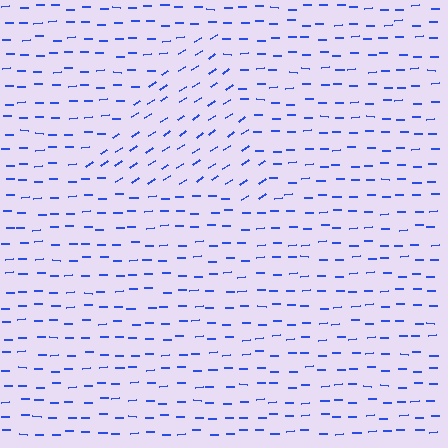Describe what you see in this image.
The image is filled with small blue line segments. A triangle region in the image has lines oriented differently from the surrounding lines, creating a visible texture boundary.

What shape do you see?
I see a triangle.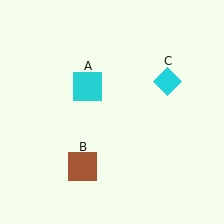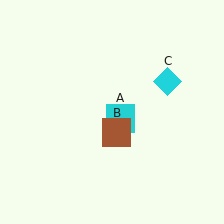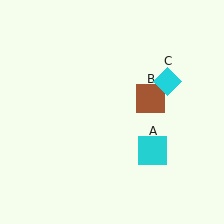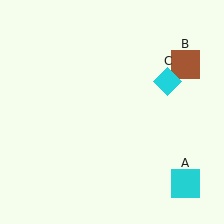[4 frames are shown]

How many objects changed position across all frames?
2 objects changed position: cyan square (object A), brown square (object B).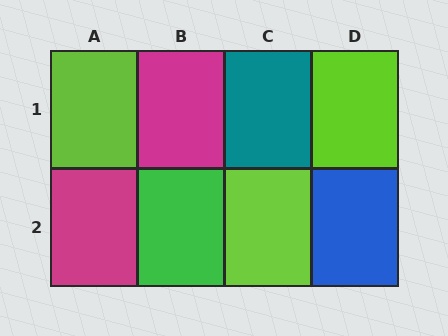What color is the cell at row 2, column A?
Magenta.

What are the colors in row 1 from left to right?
Lime, magenta, teal, lime.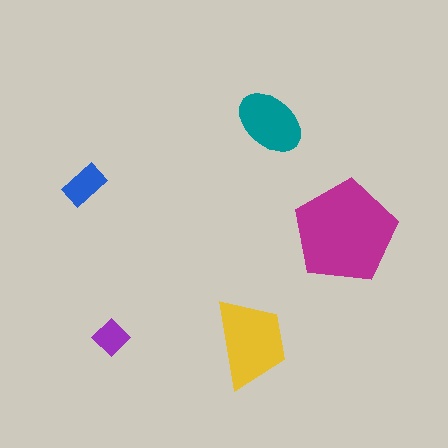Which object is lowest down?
The yellow trapezoid is bottommost.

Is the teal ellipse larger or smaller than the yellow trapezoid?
Smaller.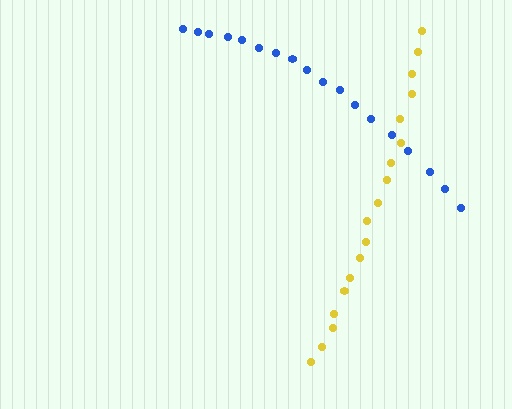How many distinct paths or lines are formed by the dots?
There are 2 distinct paths.